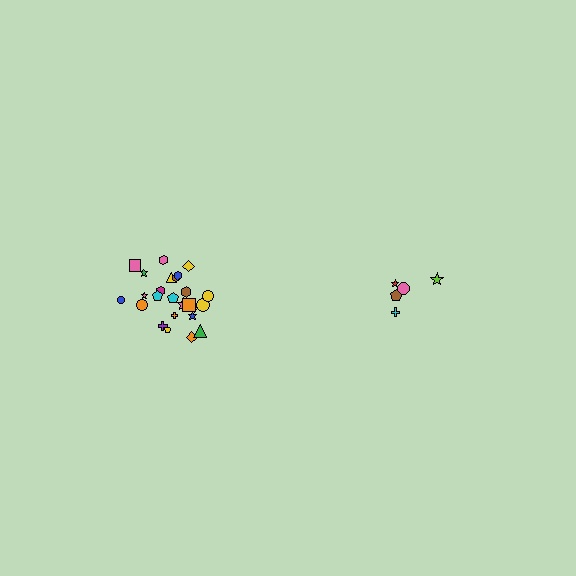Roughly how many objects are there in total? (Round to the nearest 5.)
Roughly 30 objects in total.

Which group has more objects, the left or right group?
The left group.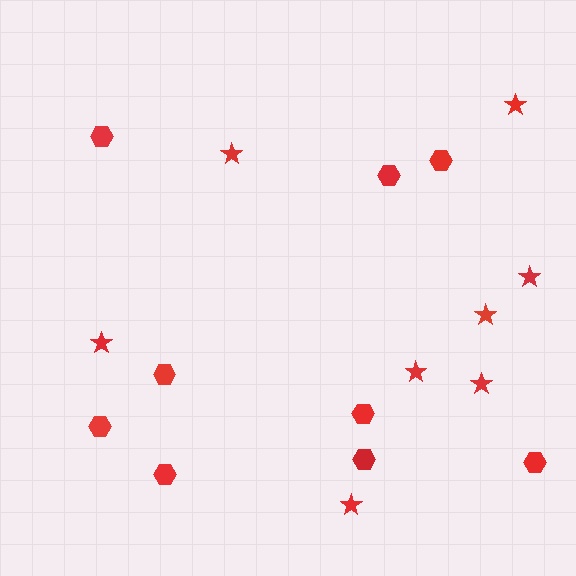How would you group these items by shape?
There are 2 groups: one group of stars (8) and one group of hexagons (9).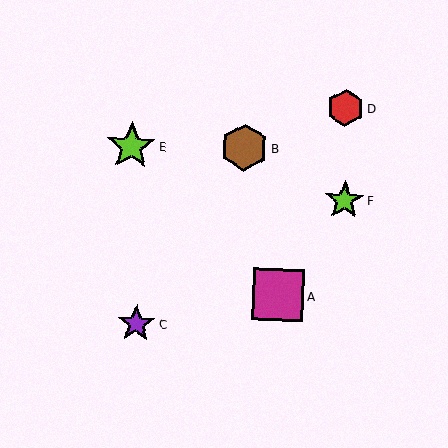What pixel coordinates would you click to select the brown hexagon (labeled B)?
Click at (244, 148) to select the brown hexagon B.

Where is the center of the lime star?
The center of the lime star is at (131, 146).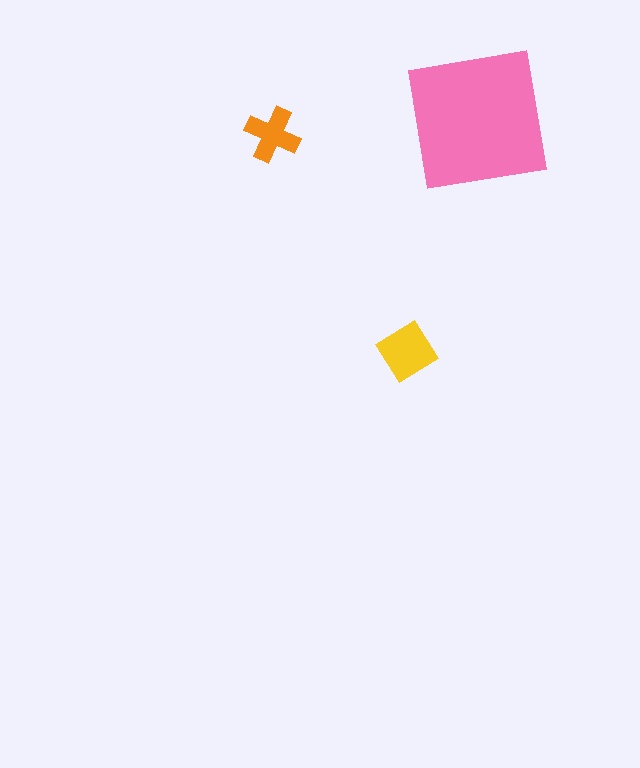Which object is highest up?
The pink square is topmost.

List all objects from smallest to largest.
The orange cross, the yellow diamond, the pink square.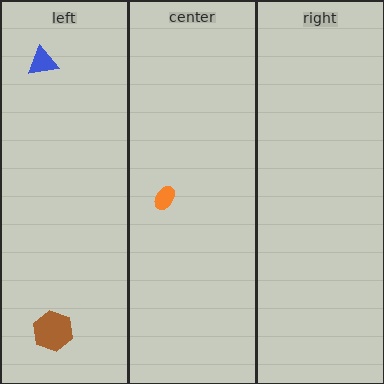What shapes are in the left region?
The blue triangle, the brown hexagon.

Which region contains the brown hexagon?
The left region.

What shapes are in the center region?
The orange ellipse.